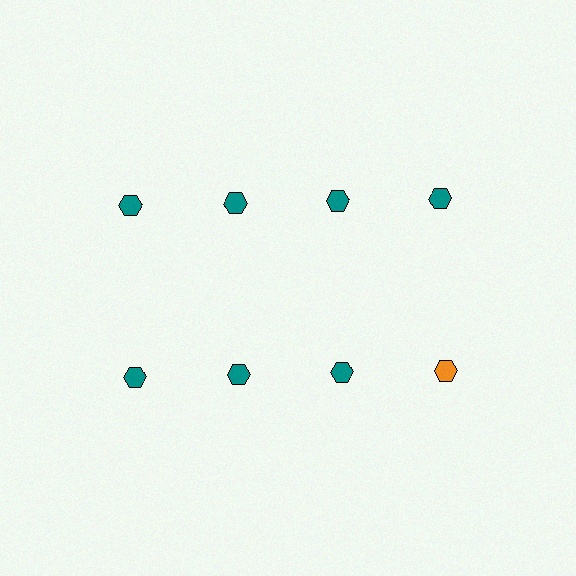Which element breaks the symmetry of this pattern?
The orange hexagon in the second row, second from right column breaks the symmetry. All other shapes are teal hexagons.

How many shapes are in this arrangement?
There are 8 shapes arranged in a grid pattern.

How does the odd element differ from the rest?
It has a different color: orange instead of teal.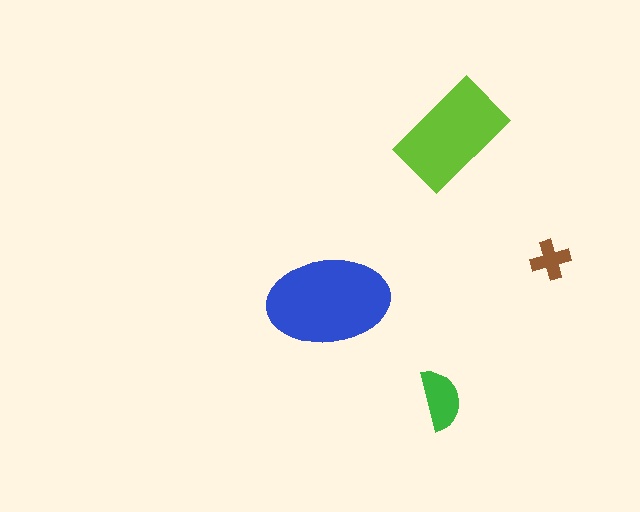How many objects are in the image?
There are 4 objects in the image.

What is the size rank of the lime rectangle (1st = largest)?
2nd.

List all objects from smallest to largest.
The brown cross, the green semicircle, the lime rectangle, the blue ellipse.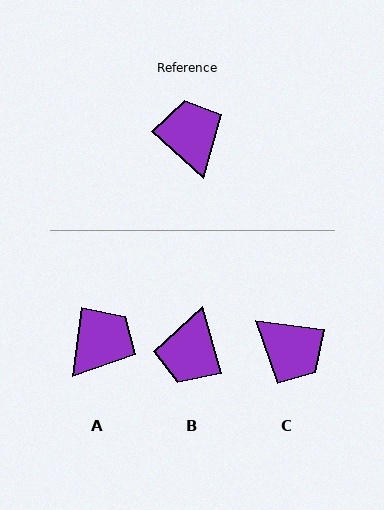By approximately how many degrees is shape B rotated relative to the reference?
Approximately 148 degrees counter-clockwise.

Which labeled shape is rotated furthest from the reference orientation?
B, about 148 degrees away.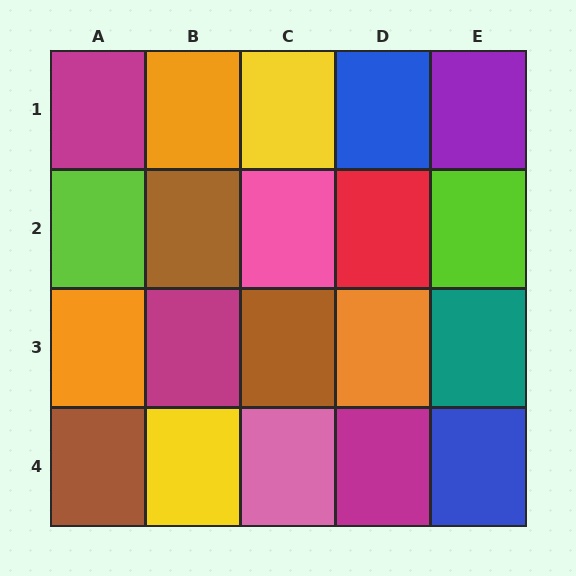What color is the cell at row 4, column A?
Brown.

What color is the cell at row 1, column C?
Yellow.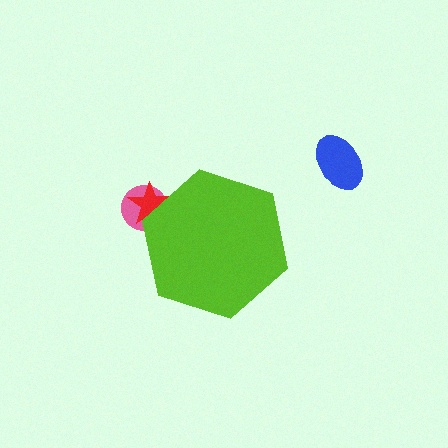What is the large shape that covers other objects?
A lime hexagon.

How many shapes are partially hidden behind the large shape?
2 shapes are partially hidden.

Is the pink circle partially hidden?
Yes, the pink circle is partially hidden behind the lime hexagon.